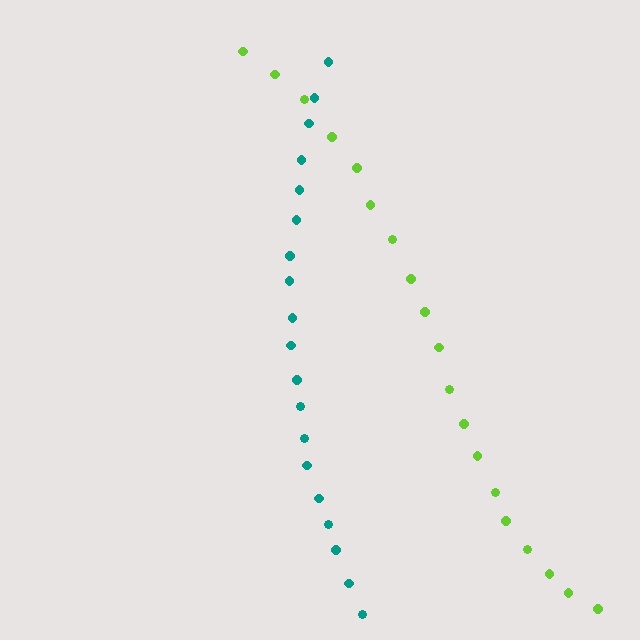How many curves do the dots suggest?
There are 2 distinct paths.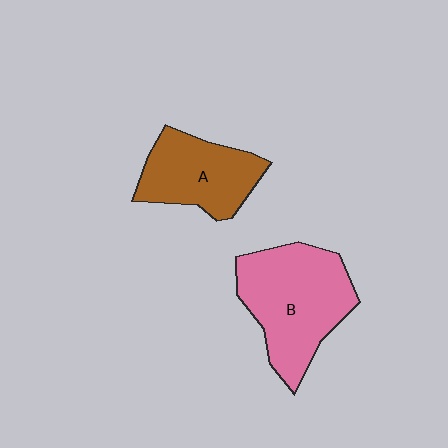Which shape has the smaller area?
Shape A (brown).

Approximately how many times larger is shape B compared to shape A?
Approximately 1.4 times.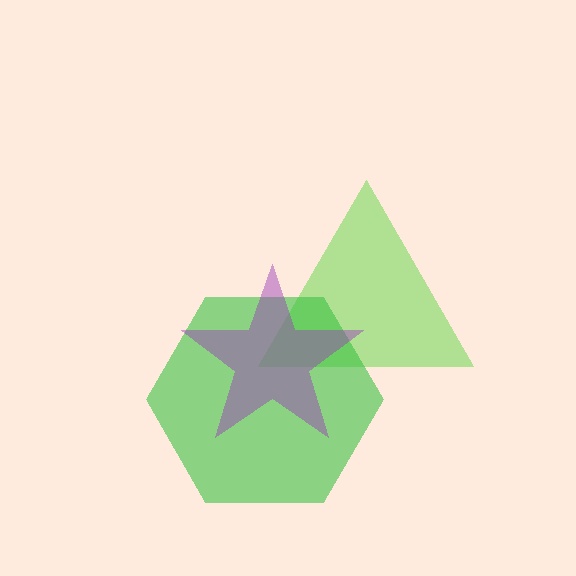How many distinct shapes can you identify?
There are 3 distinct shapes: a lime triangle, a green hexagon, a purple star.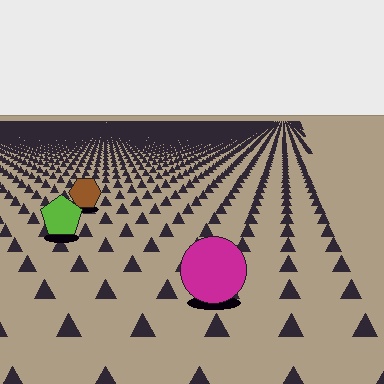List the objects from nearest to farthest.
From nearest to farthest: the magenta circle, the lime pentagon, the brown hexagon.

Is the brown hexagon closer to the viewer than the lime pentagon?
No. The lime pentagon is closer — you can tell from the texture gradient: the ground texture is coarser near it.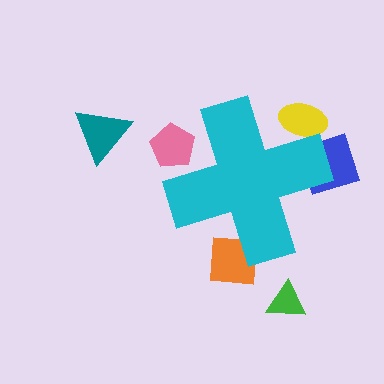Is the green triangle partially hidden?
No, the green triangle is fully visible.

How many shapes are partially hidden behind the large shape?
4 shapes are partially hidden.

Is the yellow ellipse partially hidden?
Yes, the yellow ellipse is partially hidden behind the cyan cross.